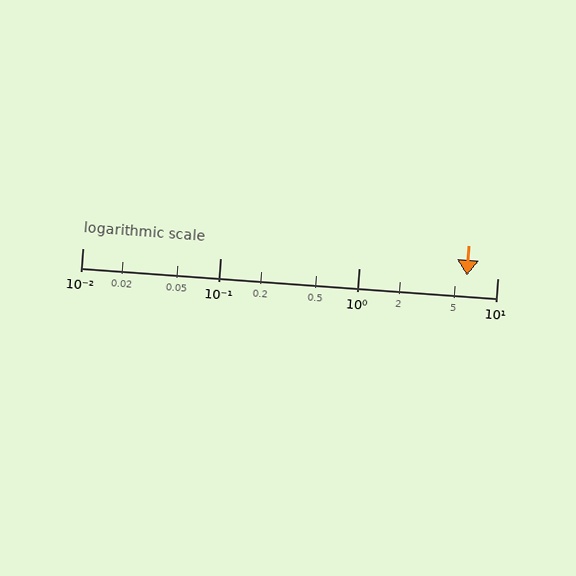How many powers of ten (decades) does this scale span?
The scale spans 3 decades, from 0.01 to 10.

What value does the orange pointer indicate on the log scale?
The pointer indicates approximately 6.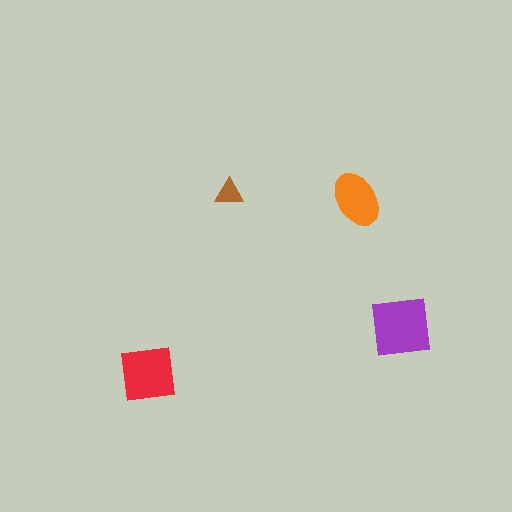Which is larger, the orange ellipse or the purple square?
The purple square.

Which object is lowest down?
The red square is bottommost.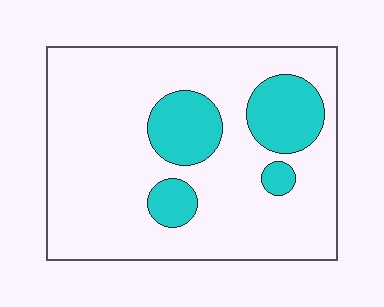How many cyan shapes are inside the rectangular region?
4.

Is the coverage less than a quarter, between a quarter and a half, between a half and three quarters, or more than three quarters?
Less than a quarter.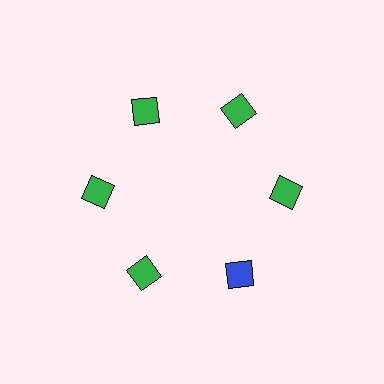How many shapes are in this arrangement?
There are 6 shapes arranged in a ring pattern.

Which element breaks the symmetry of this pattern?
The blue diamond at roughly the 5 o'clock position breaks the symmetry. All other shapes are green diamonds.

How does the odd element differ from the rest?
It has a different color: blue instead of green.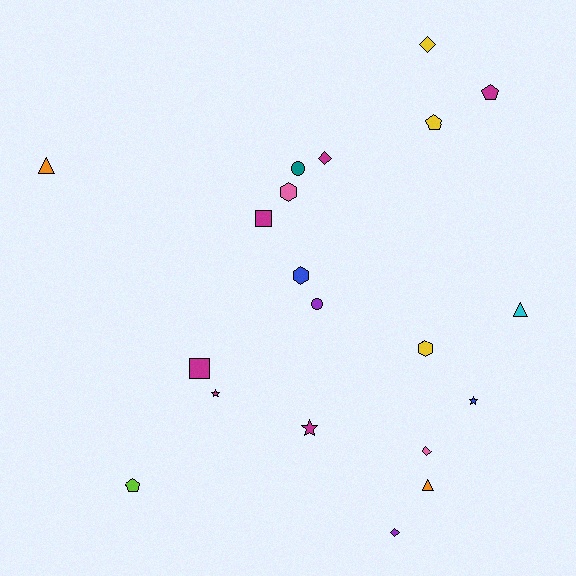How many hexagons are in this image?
There are 3 hexagons.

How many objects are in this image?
There are 20 objects.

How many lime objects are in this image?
There is 1 lime object.